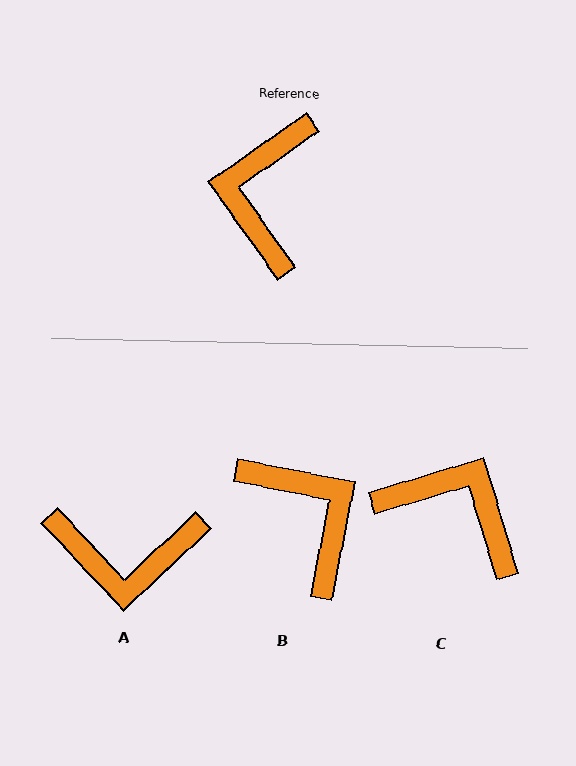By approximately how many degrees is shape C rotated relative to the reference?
Approximately 109 degrees clockwise.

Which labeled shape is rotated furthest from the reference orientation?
B, about 137 degrees away.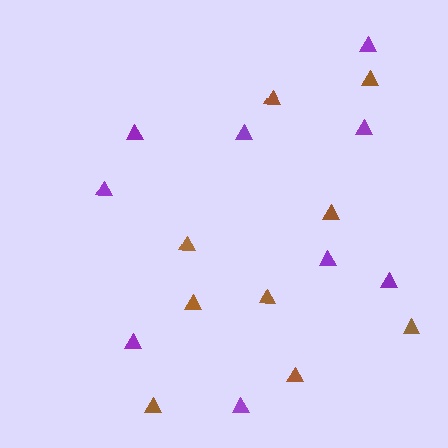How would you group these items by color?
There are 2 groups: one group of brown triangles (9) and one group of purple triangles (9).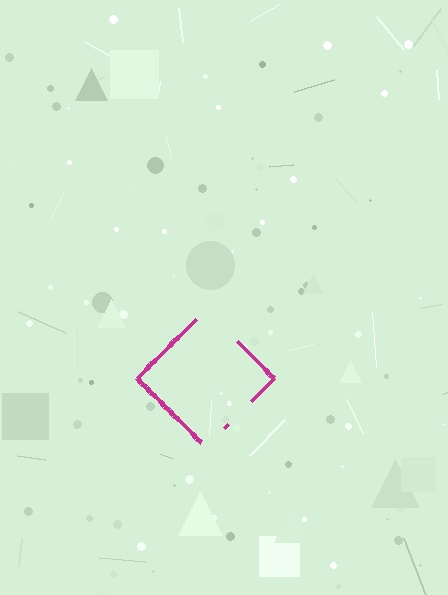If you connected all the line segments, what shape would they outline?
They would outline a diamond.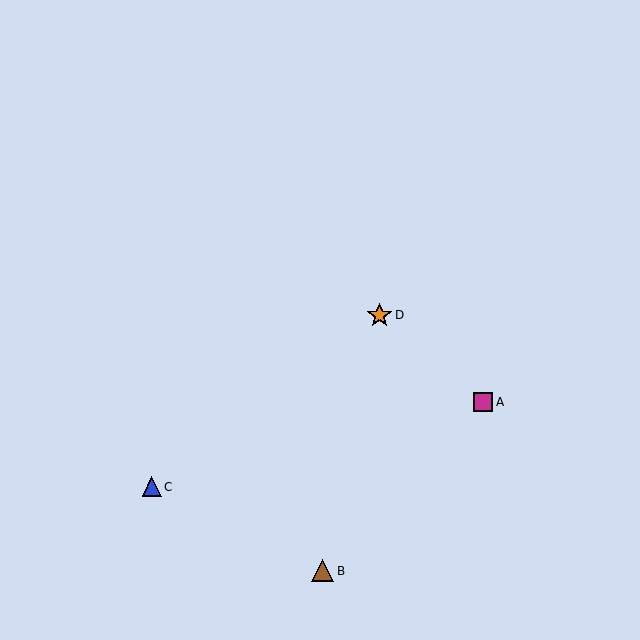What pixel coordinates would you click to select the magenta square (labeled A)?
Click at (483, 402) to select the magenta square A.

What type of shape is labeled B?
Shape B is a brown triangle.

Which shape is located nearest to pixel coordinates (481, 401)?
The magenta square (labeled A) at (483, 402) is nearest to that location.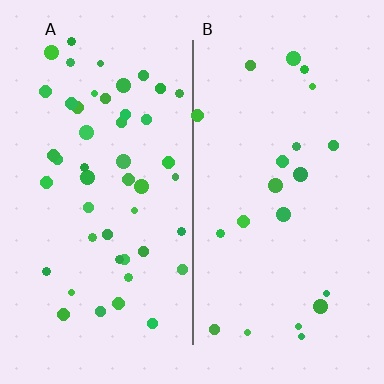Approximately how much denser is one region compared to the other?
Approximately 2.3× — region A over region B.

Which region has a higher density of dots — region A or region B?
A (the left).